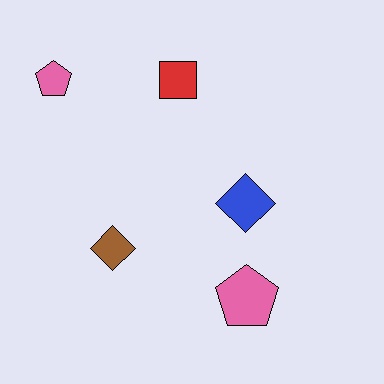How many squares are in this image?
There is 1 square.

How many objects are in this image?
There are 5 objects.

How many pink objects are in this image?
There are 2 pink objects.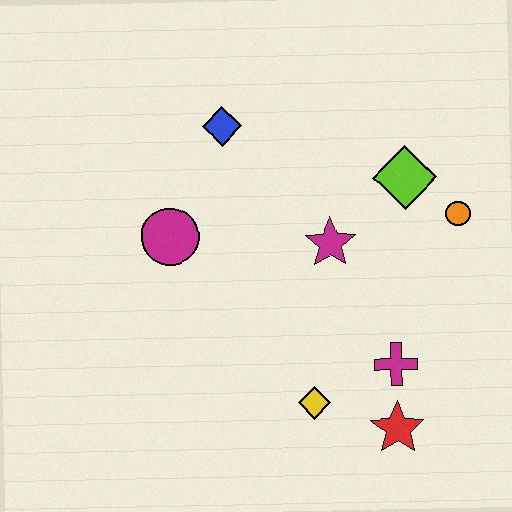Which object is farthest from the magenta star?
The red star is farthest from the magenta star.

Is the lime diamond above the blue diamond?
No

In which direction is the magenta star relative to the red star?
The magenta star is above the red star.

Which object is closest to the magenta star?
The lime diamond is closest to the magenta star.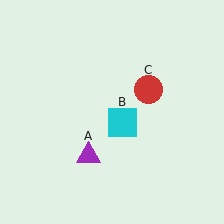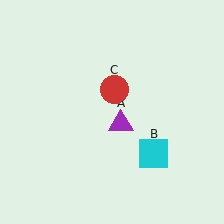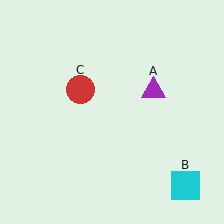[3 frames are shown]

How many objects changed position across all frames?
3 objects changed position: purple triangle (object A), cyan square (object B), red circle (object C).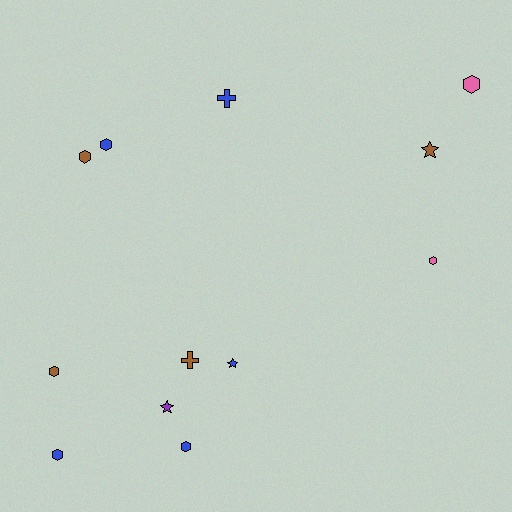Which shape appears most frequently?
Hexagon, with 7 objects.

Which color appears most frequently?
Blue, with 5 objects.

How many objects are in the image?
There are 12 objects.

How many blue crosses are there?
There is 1 blue cross.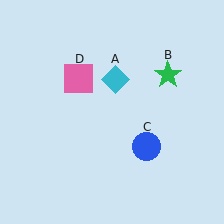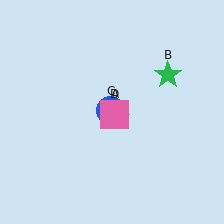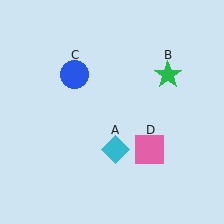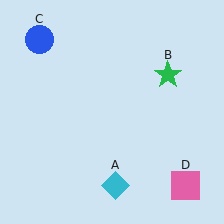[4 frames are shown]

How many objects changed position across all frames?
3 objects changed position: cyan diamond (object A), blue circle (object C), pink square (object D).